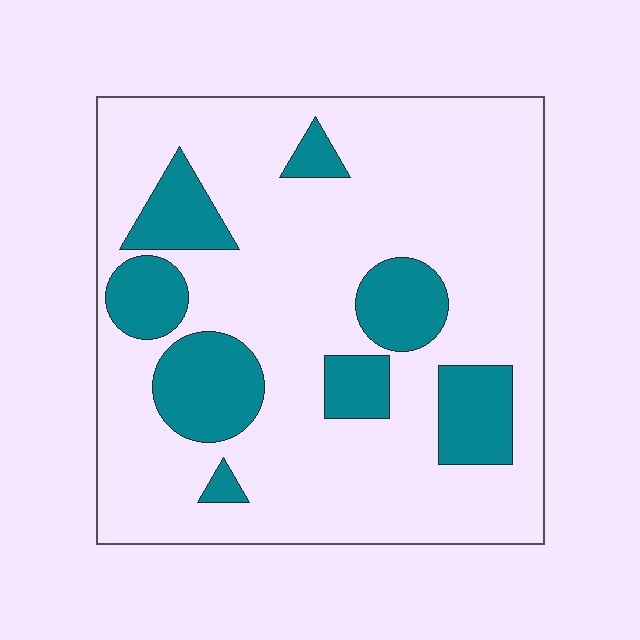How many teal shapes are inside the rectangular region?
8.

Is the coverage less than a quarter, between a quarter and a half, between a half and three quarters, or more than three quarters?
Less than a quarter.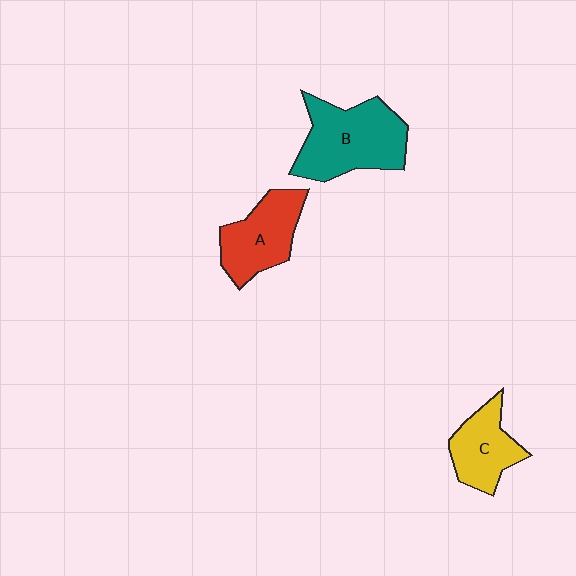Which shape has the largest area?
Shape B (teal).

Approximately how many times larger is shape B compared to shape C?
Approximately 1.6 times.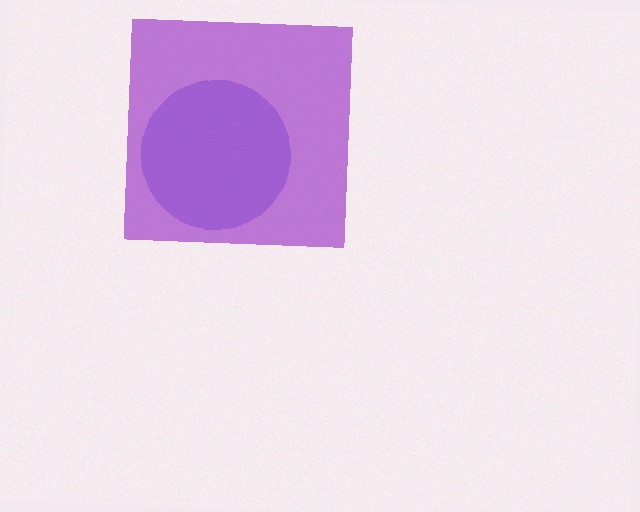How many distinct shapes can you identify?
There are 2 distinct shapes: a blue circle, a purple square.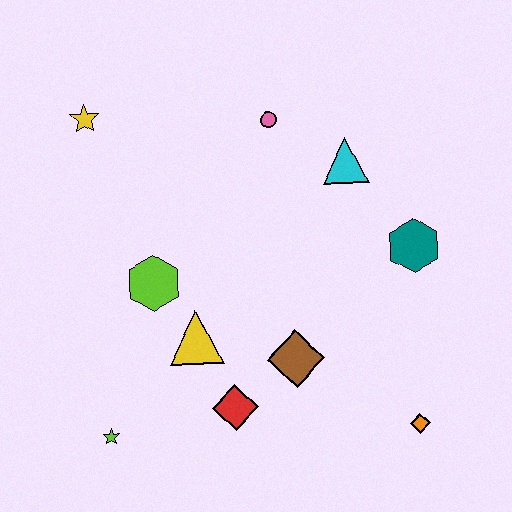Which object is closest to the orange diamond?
The brown diamond is closest to the orange diamond.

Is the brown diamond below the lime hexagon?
Yes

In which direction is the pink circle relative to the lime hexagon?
The pink circle is above the lime hexagon.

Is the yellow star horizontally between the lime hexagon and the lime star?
No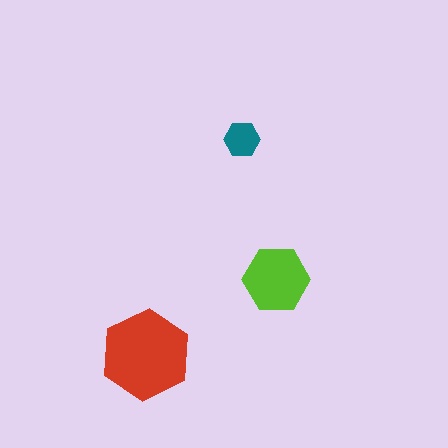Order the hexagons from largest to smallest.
the red one, the lime one, the teal one.